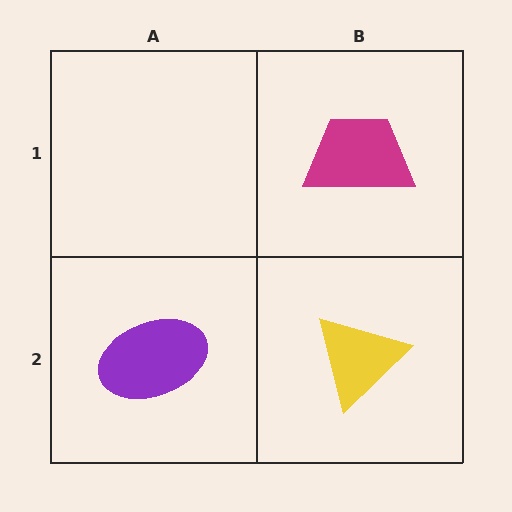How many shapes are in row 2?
2 shapes.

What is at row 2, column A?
A purple ellipse.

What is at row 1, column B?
A magenta trapezoid.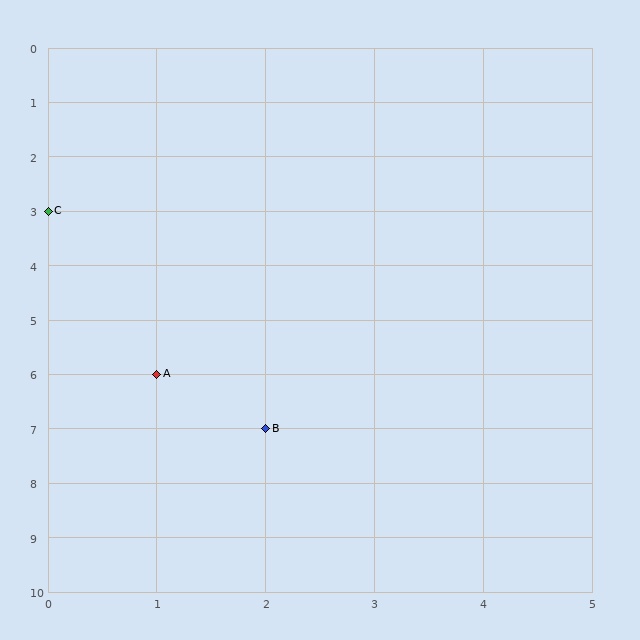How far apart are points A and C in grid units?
Points A and C are 1 column and 3 rows apart (about 3.2 grid units diagonally).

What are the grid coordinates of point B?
Point B is at grid coordinates (2, 7).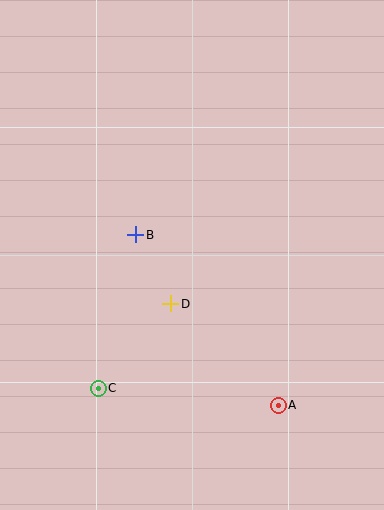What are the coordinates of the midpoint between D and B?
The midpoint between D and B is at (153, 269).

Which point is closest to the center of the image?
Point D at (171, 304) is closest to the center.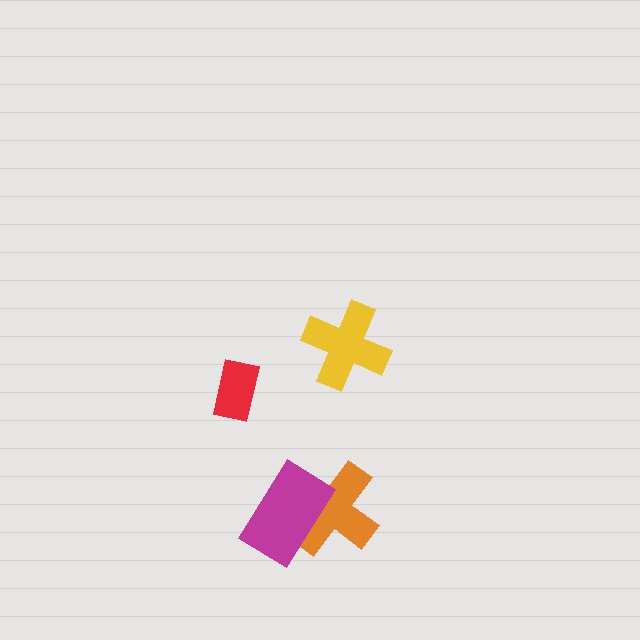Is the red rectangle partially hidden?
No, no other shape covers it.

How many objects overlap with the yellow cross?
0 objects overlap with the yellow cross.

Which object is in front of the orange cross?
The magenta rectangle is in front of the orange cross.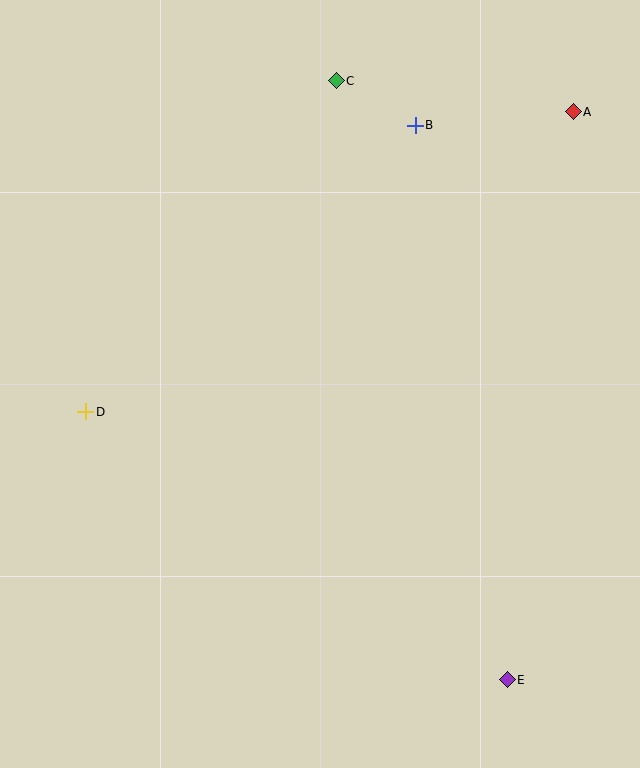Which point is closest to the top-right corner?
Point A is closest to the top-right corner.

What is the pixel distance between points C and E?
The distance between C and E is 623 pixels.